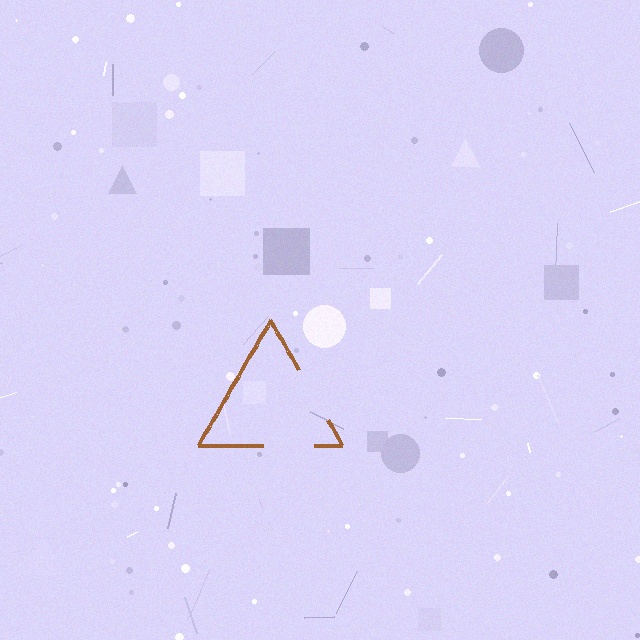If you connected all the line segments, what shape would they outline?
They would outline a triangle.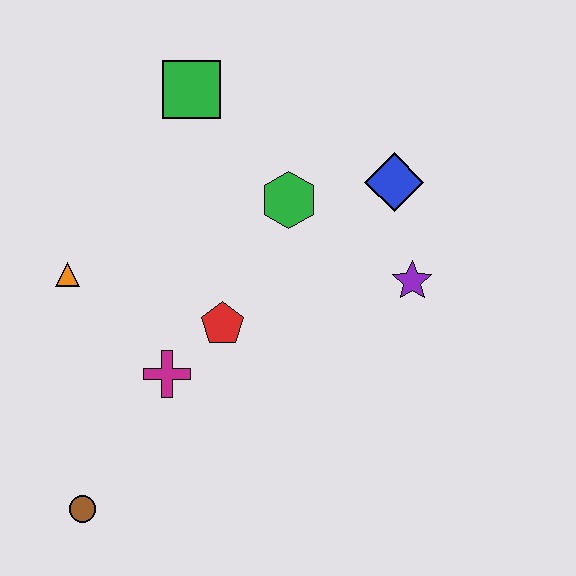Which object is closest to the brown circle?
The magenta cross is closest to the brown circle.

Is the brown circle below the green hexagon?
Yes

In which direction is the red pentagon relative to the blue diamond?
The red pentagon is to the left of the blue diamond.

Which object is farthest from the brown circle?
The blue diamond is farthest from the brown circle.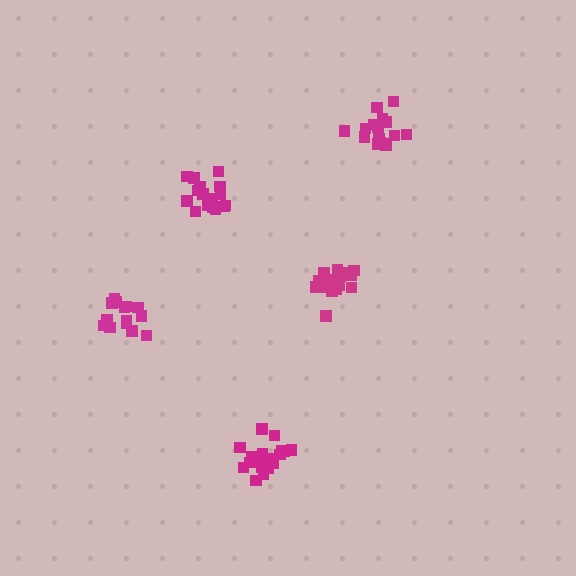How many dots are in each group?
Group 1: 19 dots, Group 2: 19 dots, Group 3: 17 dots, Group 4: 19 dots, Group 5: 14 dots (88 total).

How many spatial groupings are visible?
There are 5 spatial groupings.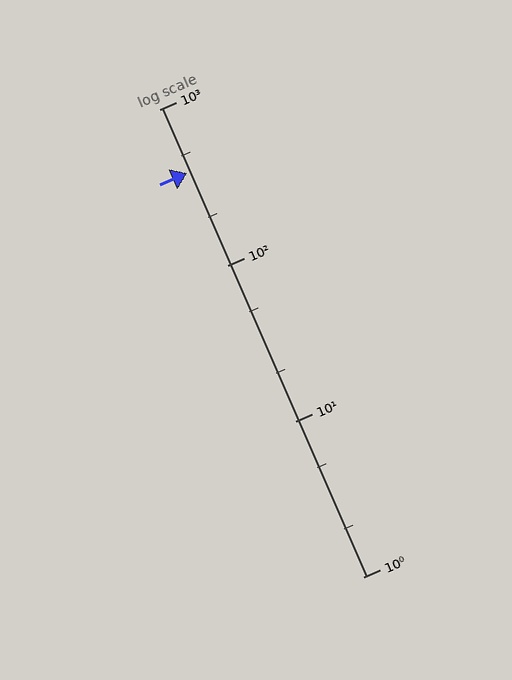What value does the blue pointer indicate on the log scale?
The pointer indicates approximately 390.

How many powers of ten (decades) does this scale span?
The scale spans 3 decades, from 1 to 1000.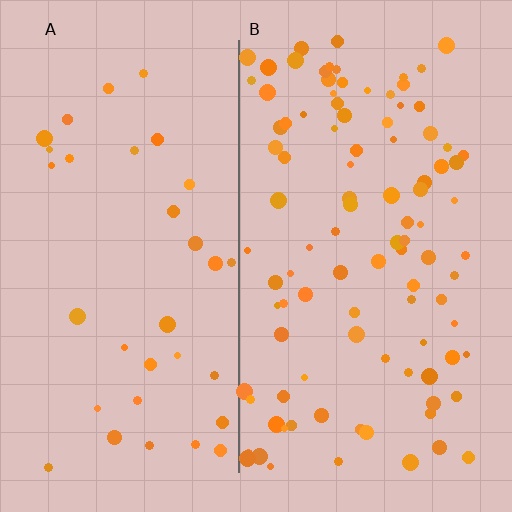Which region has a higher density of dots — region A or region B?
B (the right).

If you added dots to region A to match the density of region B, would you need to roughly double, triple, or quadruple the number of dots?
Approximately triple.